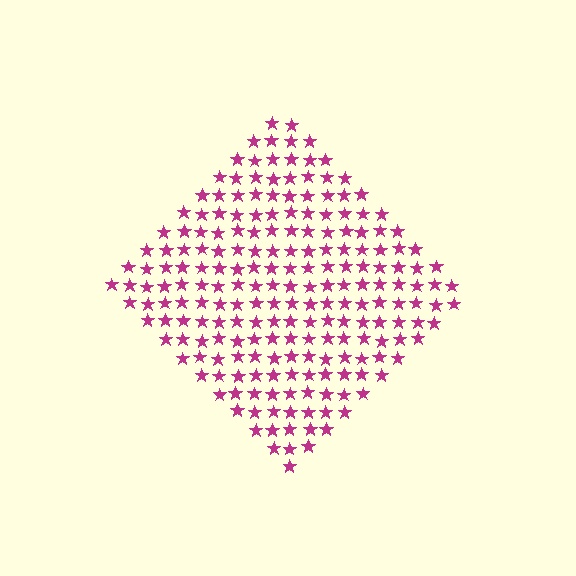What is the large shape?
The large shape is a diamond.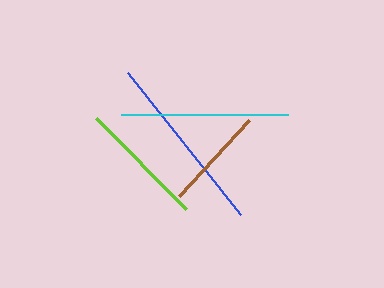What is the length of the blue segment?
The blue segment is approximately 181 pixels long.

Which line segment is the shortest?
The brown line is the shortest at approximately 104 pixels.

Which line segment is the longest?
The blue line is the longest at approximately 181 pixels.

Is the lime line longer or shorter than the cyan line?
The cyan line is longer than the lime line.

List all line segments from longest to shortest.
From longest to shortest: blue, cyan, lime, brown.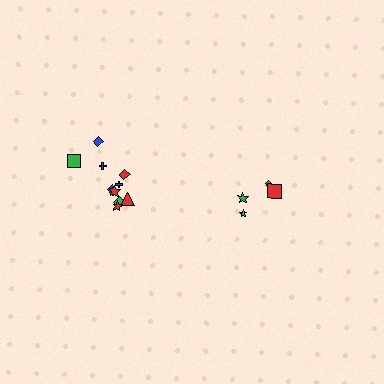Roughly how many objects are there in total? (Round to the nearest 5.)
Roughly 15 objects in total.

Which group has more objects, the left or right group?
The left group.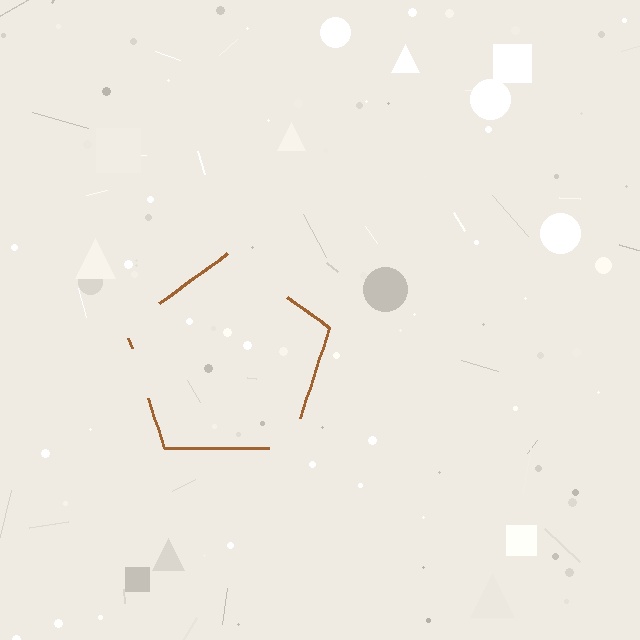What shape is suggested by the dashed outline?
The dashed outline suggests a pentagon.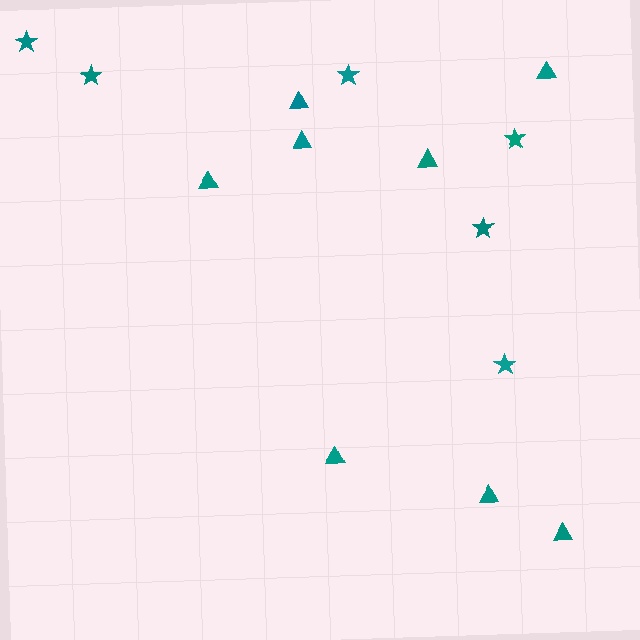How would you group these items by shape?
There are 2 groups: one group of triangles (8) and one group of stars (6).